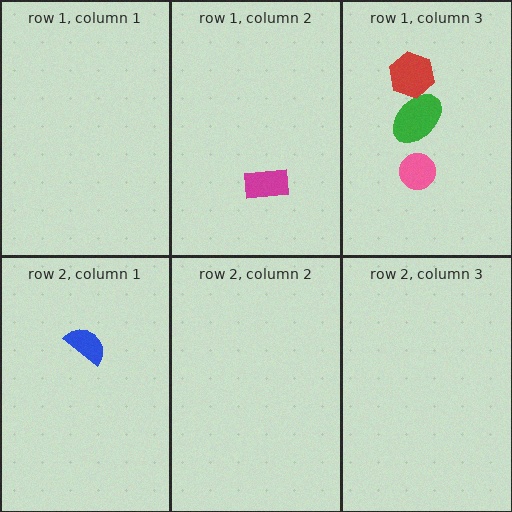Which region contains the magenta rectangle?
The row 1, column 2 region.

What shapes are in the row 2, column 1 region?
The blue semicircle.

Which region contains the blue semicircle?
The row 2, column 1 region.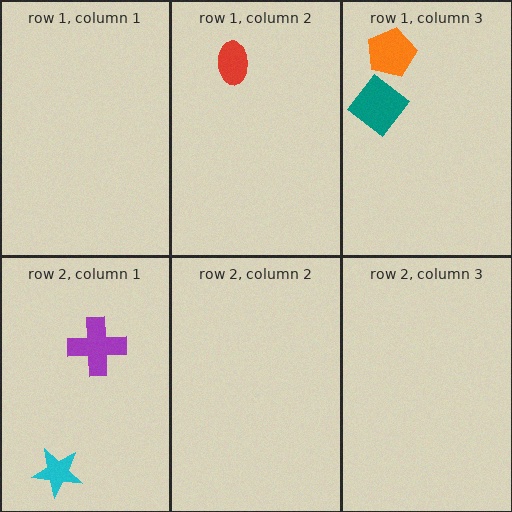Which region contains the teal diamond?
The row 1, column 3 region.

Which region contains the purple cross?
The row 2, column 1 region.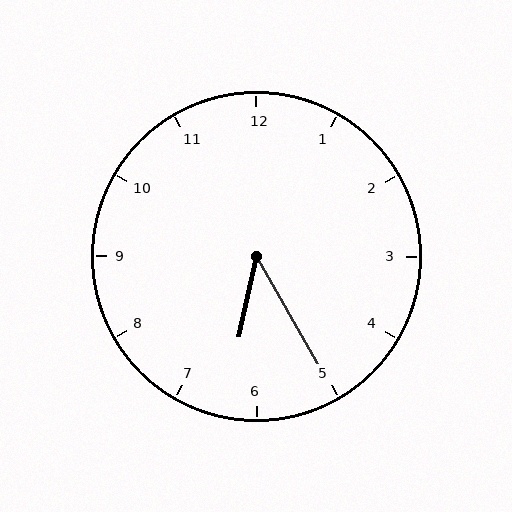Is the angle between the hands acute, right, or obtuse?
It is acute.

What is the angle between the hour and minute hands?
Approximately 42 degrees.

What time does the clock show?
6:25.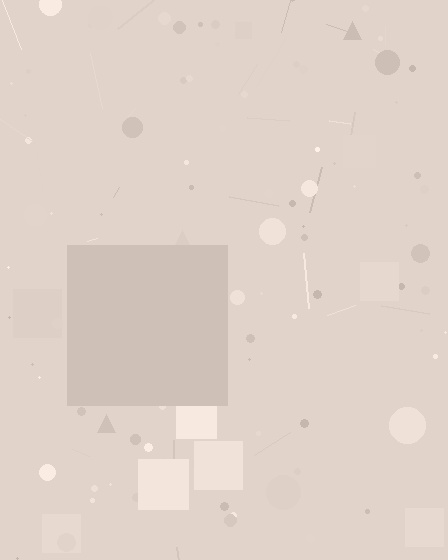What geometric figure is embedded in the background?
A square is embedded in the background.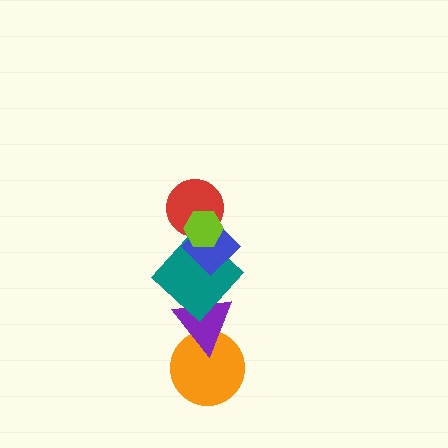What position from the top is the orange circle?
The orange circle is 6th from the top.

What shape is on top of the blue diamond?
The red circle is on top of the blue diamond.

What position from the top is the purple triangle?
The purple triangle is 5th from the top.